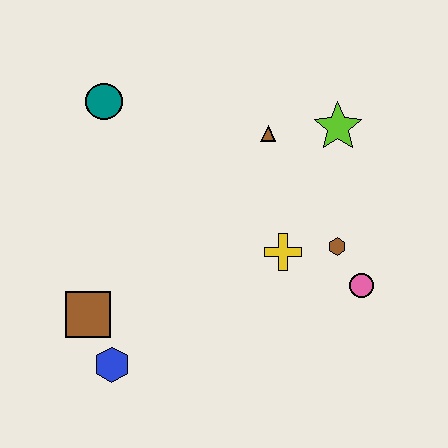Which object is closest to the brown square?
The blue hexagon is closest to the brown square.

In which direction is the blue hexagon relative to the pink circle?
The blue hexagon is to the left of the pink circle.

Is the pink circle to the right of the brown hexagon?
Yes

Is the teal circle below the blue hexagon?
No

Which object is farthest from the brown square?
The lime star is farthest from the brown square.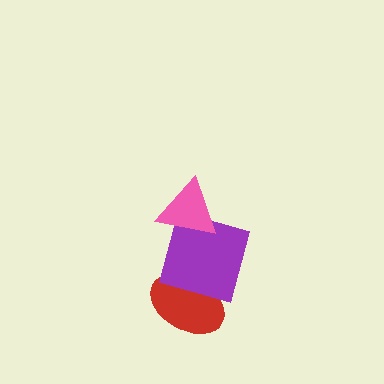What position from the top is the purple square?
The purple square is 2nd from the top.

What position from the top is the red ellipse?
The red ellipse is 3rd from the top.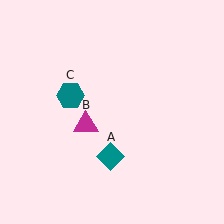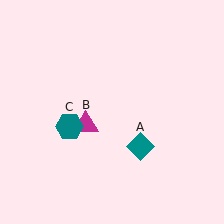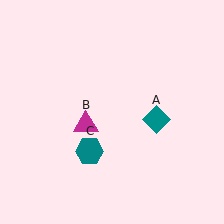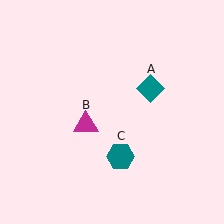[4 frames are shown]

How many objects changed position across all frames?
2 objects changed position: teal diamond (object A), teal hexagon (object C).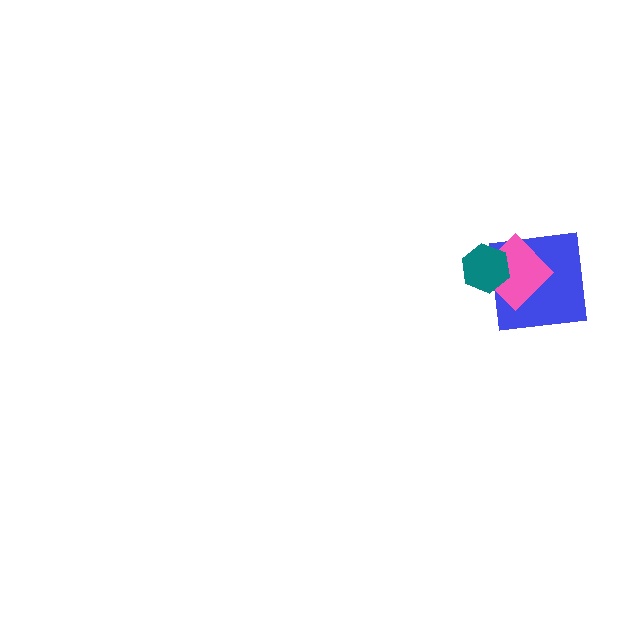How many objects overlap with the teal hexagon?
2 objects overlap with the teal hexagon.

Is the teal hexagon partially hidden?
No, no other shape covers it.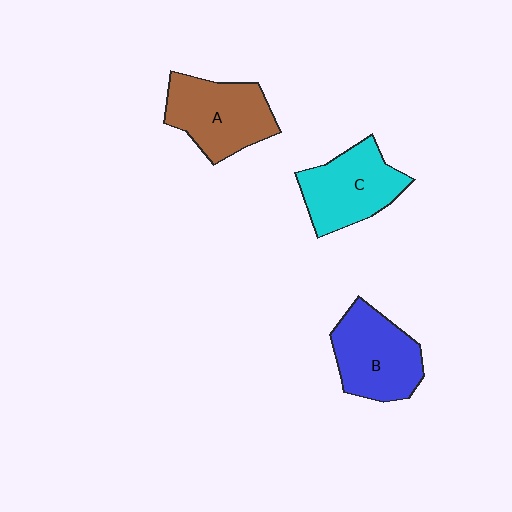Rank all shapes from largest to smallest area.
From largest to smallest: A (brown), B (blue), C (cyan).